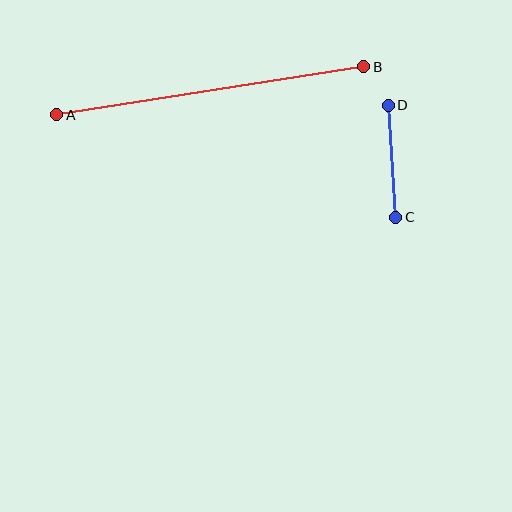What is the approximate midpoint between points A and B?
The midpoint is at approximately (210, 91) pixels.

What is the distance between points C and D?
The distance is approximately 112 pixels.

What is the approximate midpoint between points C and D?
The midpoint is at approximately (392, 161) pixels.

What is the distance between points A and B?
The distance is approximately 311 pixels.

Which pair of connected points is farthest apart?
Points A and B are farthest apart.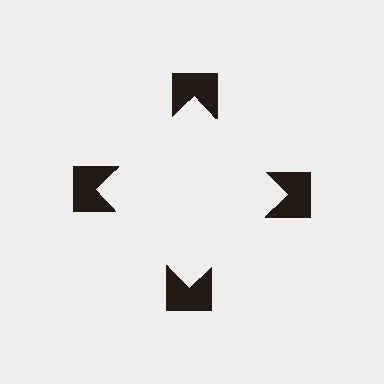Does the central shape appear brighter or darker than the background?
It typically appears slightly brighter than the background, even though no actual brightness change is drawn.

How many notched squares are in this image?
There are 4 — one at each vertex of the illusory square.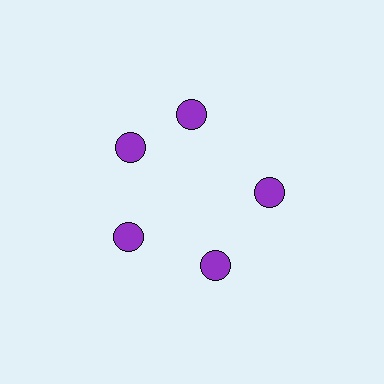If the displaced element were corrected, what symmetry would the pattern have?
It would have 5-fold rotational symmetry — the pattern would map onto itself every 72 degrees.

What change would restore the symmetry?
The symmetry would be restored by rotating it back into even spacing with its neighbors so that all 5 circles sit at equal angles and equal distance from the center.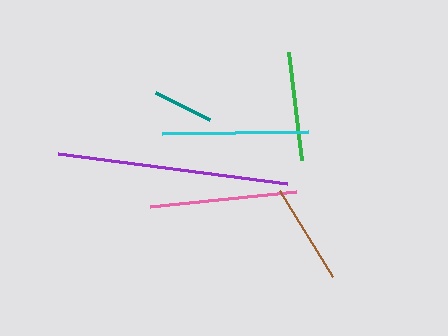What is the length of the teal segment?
The teal segment is approximately 60 pixels long.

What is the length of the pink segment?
The pink segment is approximately 146 pixels long.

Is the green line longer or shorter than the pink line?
The pink line is longer than the green line.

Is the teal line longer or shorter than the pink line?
The pink line is longer than the teal line.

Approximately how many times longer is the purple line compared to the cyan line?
The purple line is approximately 1.6 times the length of the cyan line.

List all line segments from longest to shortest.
From longest to shortest: purple, pink, cyan, green, brown, teal.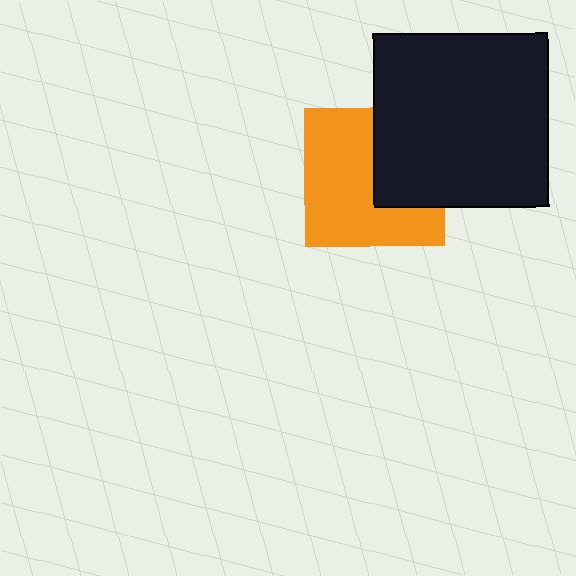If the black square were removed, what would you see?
You would see the complete orange square.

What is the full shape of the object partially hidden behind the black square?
The partially hidden object is an orange square.